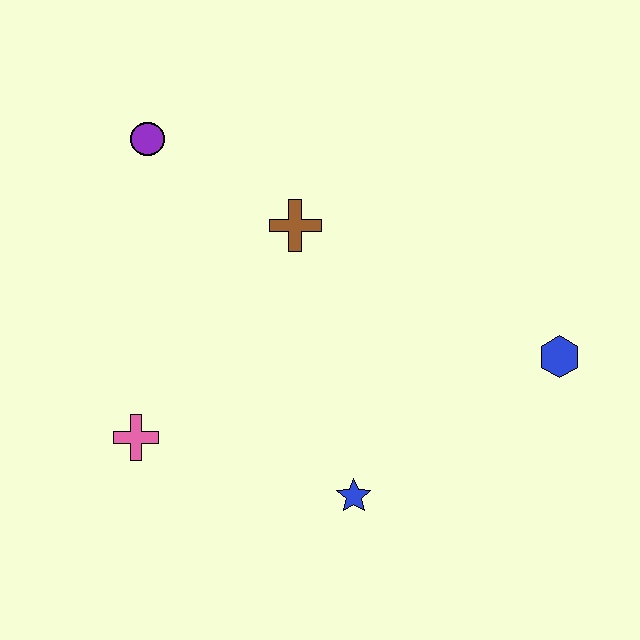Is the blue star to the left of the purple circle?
No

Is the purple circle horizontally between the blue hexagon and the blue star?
No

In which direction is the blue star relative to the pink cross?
The blue star is to the right of the pink cross.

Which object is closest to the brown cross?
The purple circle is closest to the brown cross.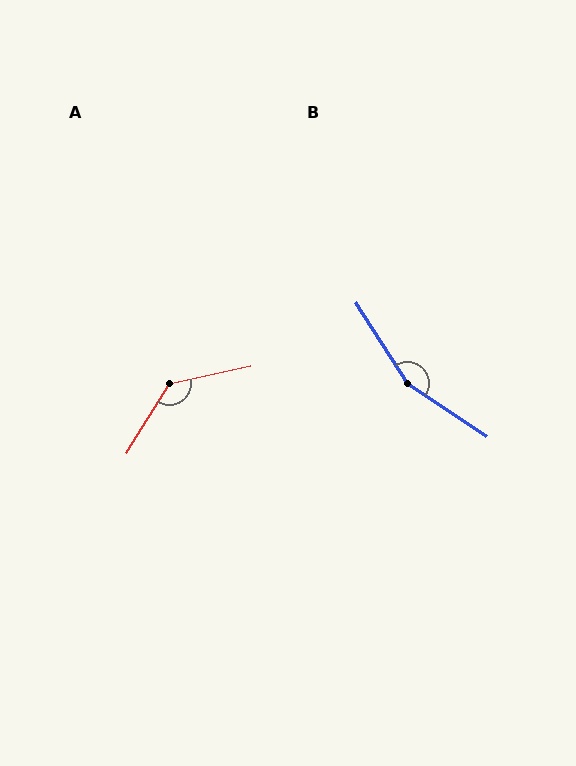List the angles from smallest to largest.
A (134°), B (157°).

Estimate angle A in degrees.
Approximately 134 degrees.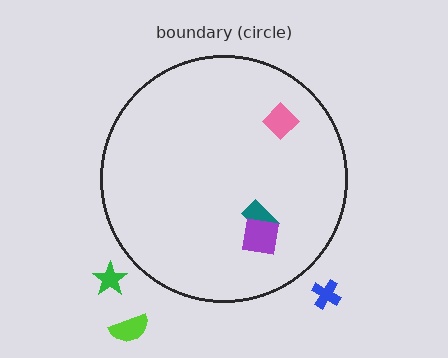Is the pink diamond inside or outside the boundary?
Inside.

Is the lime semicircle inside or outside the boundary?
Outside.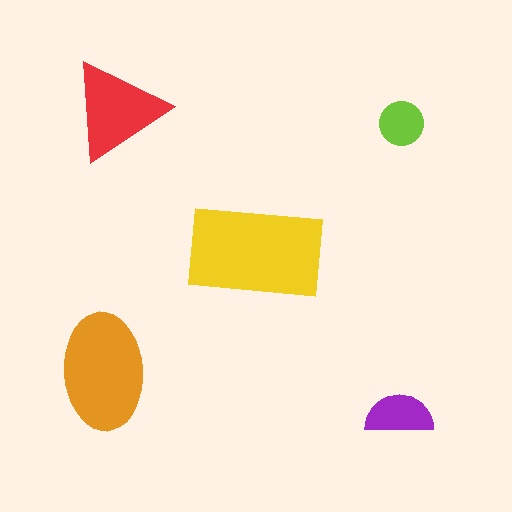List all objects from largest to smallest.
The yellow rectangle, the orange ellipse, the red triangle, the purple semicircle, the lime circle.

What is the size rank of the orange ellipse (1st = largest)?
2nd.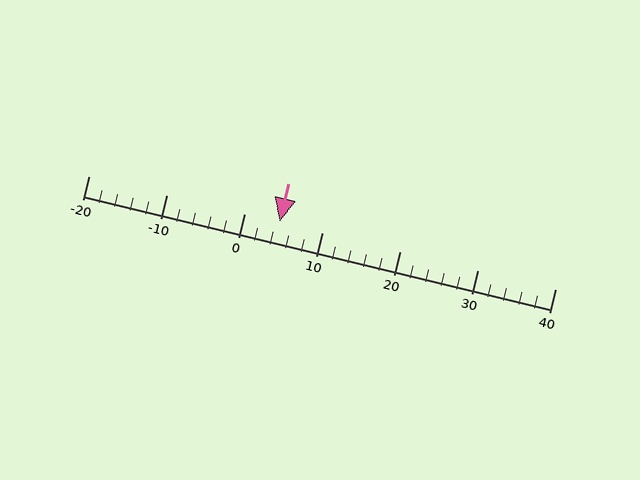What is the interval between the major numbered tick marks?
The major tick marks are spaced 10 units apart.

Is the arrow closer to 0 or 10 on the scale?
The arrow is closer to 0.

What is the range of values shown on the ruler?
The ruler shows values from -20 to 40.